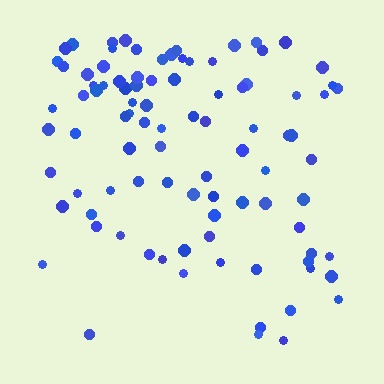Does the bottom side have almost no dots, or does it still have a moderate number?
Still a moderate number, just noticeably fewer than the top.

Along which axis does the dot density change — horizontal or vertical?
Vertical.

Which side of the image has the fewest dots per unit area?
The bottom.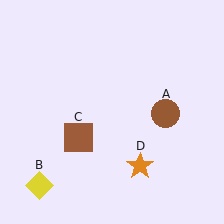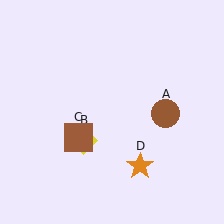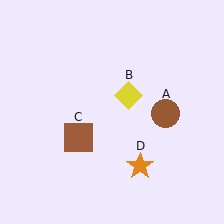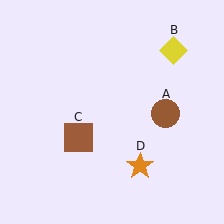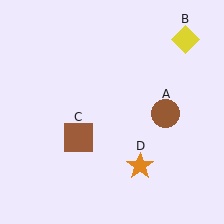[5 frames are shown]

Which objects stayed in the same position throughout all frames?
Brown circle (object A) and brown square (object C) and orange star (object D) remained stationary.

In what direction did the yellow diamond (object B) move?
The yellow diamond (object B) moved up and to the right.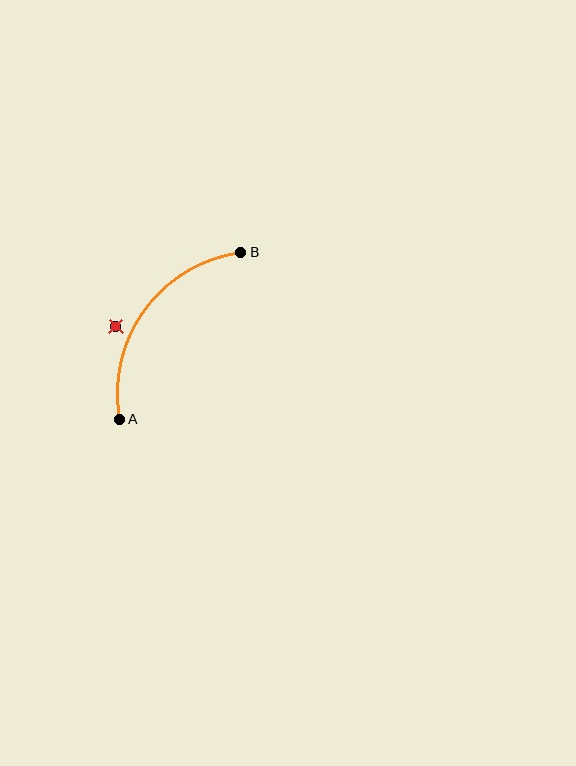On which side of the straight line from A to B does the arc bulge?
The arc bulges above and to the left of the straight line connecting A and B.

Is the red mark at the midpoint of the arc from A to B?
No — the red mark does not lie on the arc at all. It sits slightly outside the curve.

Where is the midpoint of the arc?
The arc midpoint is the point on the curve farthest from the straight line joining A and B. It sits above and to the left of that line.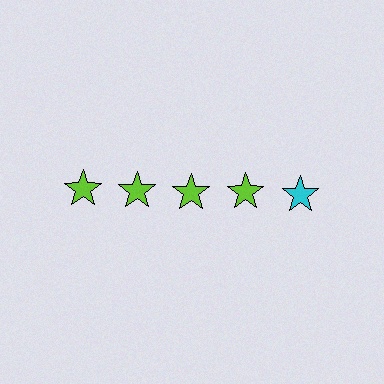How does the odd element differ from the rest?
It has a different color: cyan instead of lime.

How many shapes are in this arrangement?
There are 5 shapes arranged in a grid pattern.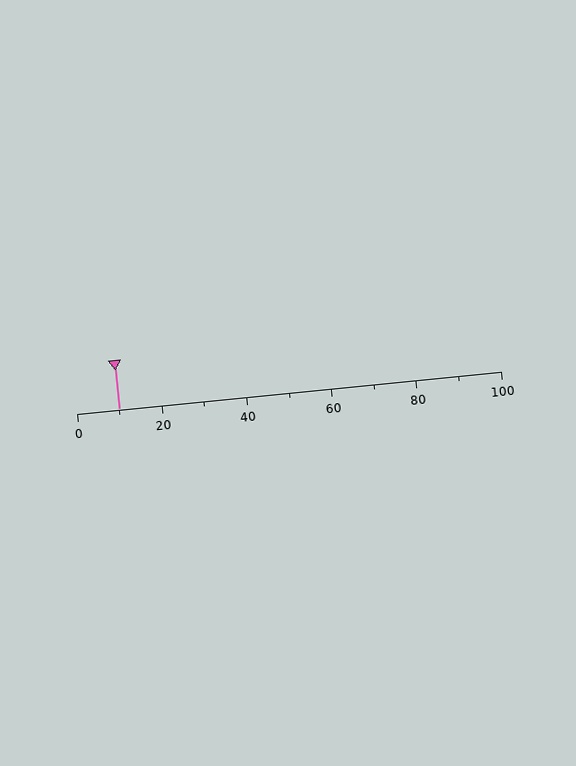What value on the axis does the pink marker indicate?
The marker indicates approximately 10.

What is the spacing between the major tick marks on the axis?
The major ticks are spaced 20 apart.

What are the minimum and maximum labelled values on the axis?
The axis runs from 0 to 100.